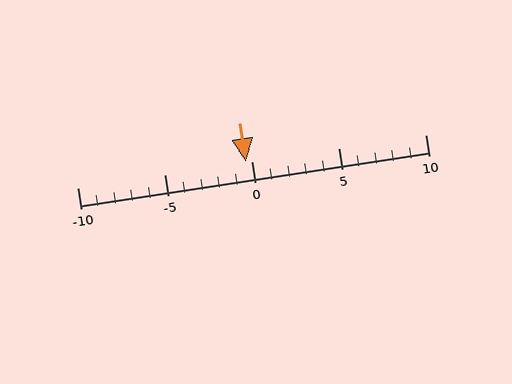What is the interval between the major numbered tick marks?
The major tick marks are spaced 5 units apart.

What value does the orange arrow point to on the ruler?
The orange arrow points to approximately 0.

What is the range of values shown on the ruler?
The ruler shows values from -10 to 10.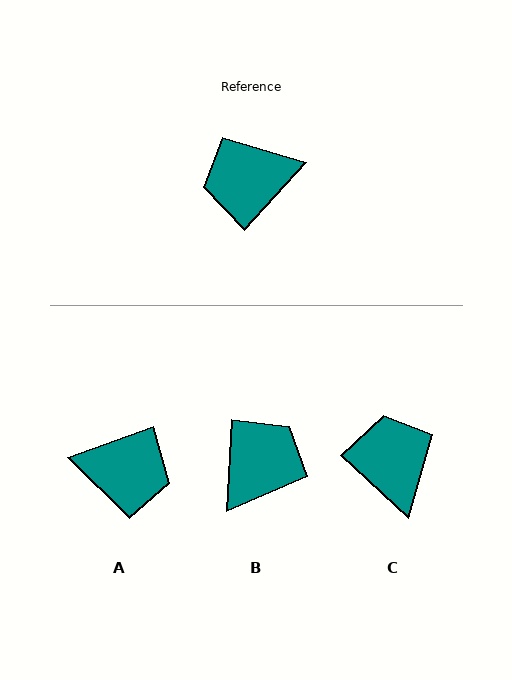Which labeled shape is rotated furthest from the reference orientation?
A, about 152 degrees away.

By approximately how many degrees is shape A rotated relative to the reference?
Approximately 152 degrees counter-clockwise.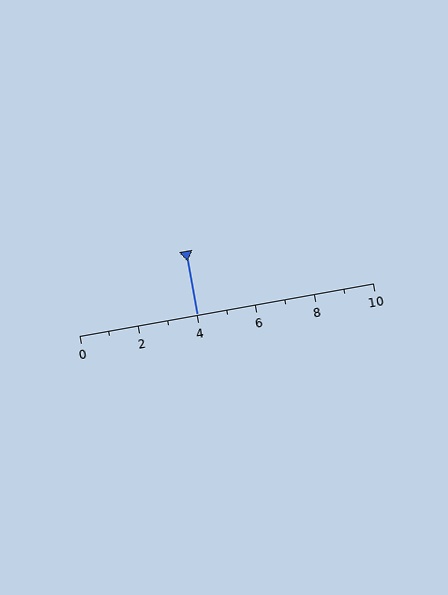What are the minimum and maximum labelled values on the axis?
The axis runs from 0 to 10.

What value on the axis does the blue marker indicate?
The marker indicates approximately 4.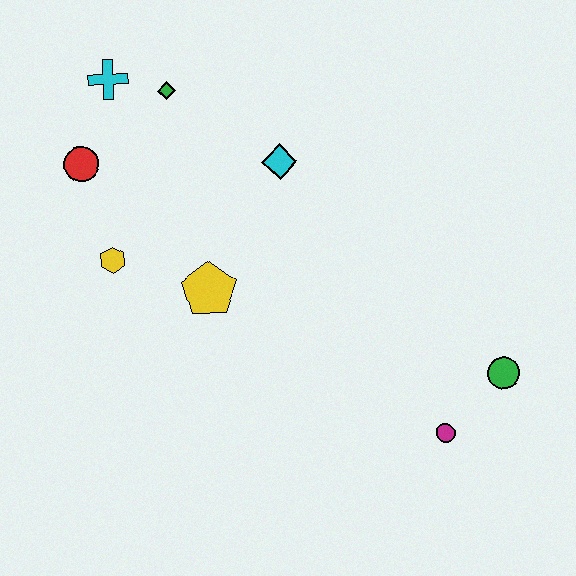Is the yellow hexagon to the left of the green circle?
Yes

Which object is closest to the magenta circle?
The green circle is closest to the magenta circle.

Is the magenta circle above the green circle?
No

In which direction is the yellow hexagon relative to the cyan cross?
The yellow hexagon is below the cyan cross.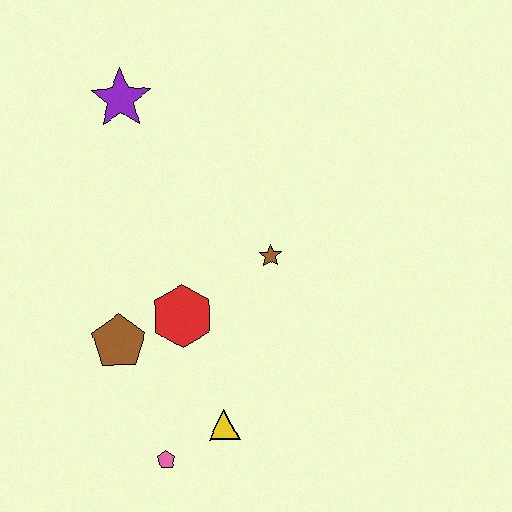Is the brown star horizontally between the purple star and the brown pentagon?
No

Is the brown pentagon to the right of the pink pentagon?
No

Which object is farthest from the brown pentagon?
The purple star is farthest from the brown pentagon.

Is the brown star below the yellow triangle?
No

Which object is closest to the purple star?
The brown star is closest to the purple star.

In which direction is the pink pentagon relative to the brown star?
The pink pentagon is below the brown star.